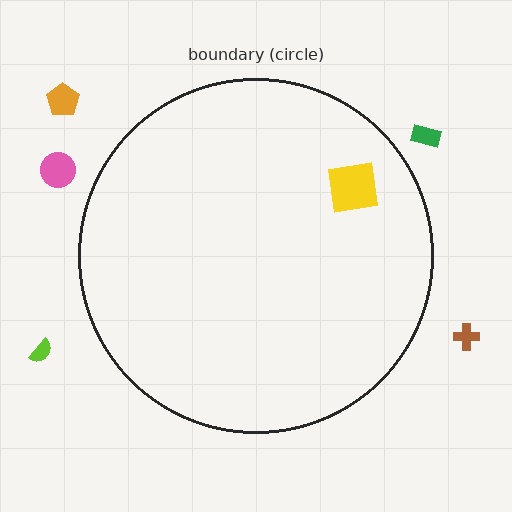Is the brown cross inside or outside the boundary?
Outside.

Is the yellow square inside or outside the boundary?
Inside.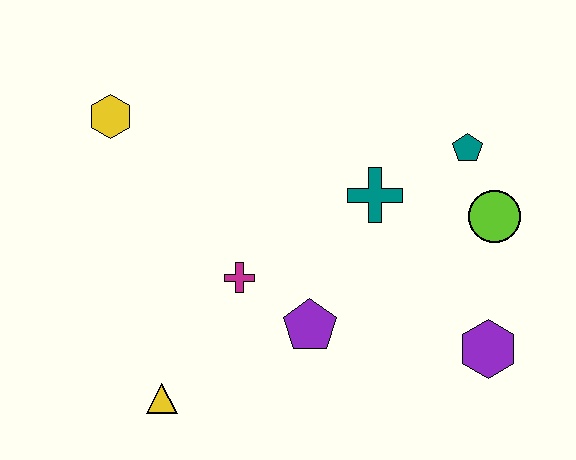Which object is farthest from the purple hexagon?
The yellow hexagon is farthest from the purple hexagon.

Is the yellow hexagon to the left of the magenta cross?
Yes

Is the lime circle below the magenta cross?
No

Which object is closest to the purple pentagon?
The magenta cross is closest to the purple pentagon.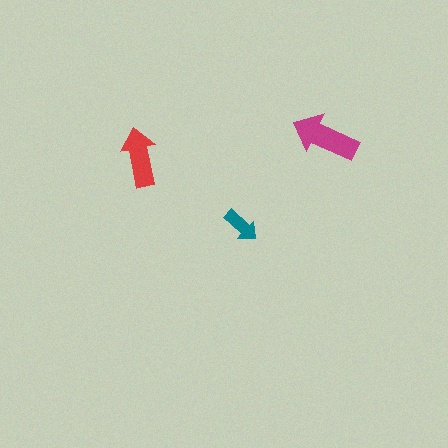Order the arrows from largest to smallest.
the magenta one, the red one, the teal one.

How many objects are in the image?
There are 3 objects in the image.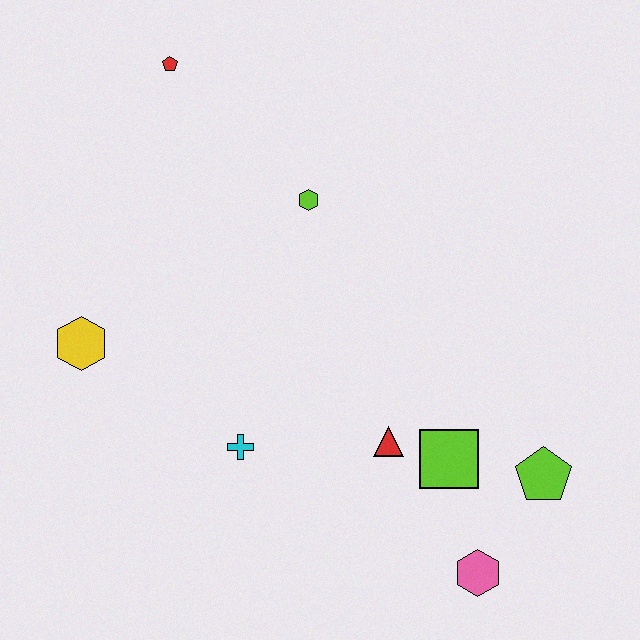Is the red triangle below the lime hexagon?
Yes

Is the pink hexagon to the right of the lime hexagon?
Yes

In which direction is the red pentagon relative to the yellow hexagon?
The red pentagon is above the yellow hexagon.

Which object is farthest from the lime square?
The red pentagon is farthest from the lime square.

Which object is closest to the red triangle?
The lime square is closest to the red triangle.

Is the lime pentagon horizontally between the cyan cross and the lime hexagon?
No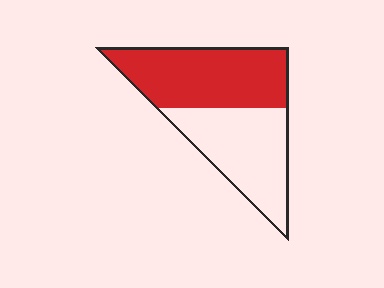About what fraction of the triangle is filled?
About one half (1/2).